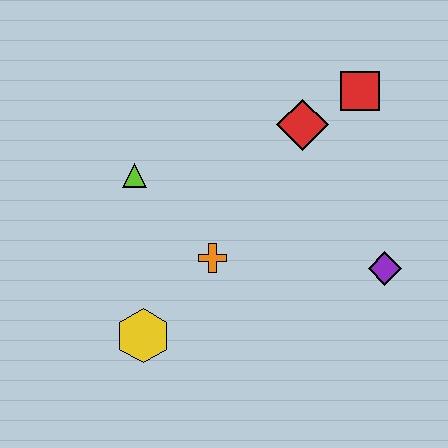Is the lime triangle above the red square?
No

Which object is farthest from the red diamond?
The yellow hexagon is farthest from the red diamond.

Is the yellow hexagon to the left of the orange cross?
Yes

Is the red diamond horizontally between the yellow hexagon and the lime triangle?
No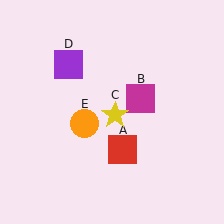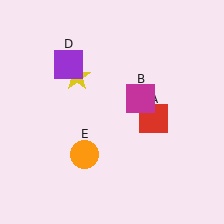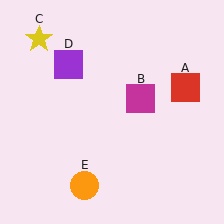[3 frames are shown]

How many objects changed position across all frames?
3 objects changed position: red square (object A), yellow star (object C), orange circle (object E).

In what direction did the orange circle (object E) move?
The orange circle (object E) moved down.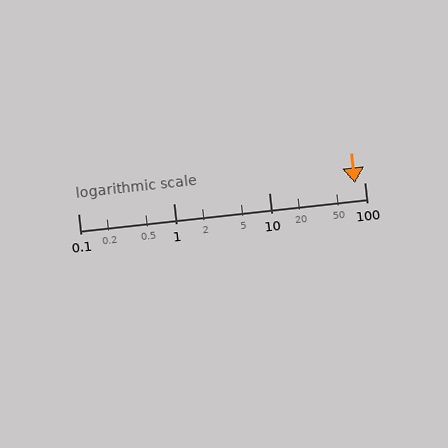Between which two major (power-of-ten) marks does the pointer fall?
The pointer is between 10 and 100.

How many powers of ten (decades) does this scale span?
The scale spans 3 decades, from 0.1 to 100.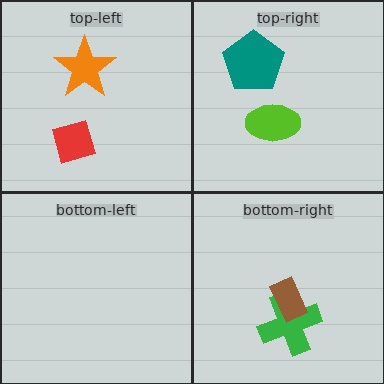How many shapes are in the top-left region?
2.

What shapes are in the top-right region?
The lime ellipse, the teal pentagon.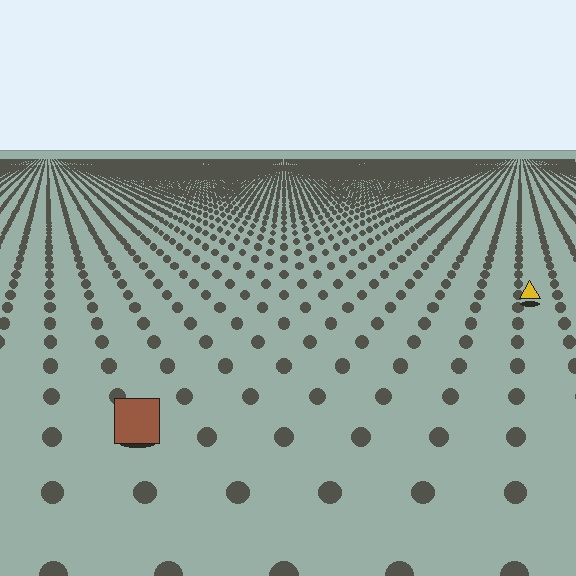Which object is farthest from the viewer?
The yellow triangle is farthest from the viewer. It appears smaller and the ground texture around it is denser.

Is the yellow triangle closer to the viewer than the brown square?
No. The brown square is closer — you can tell from the texture gradient: the ground texture is coarser near it.